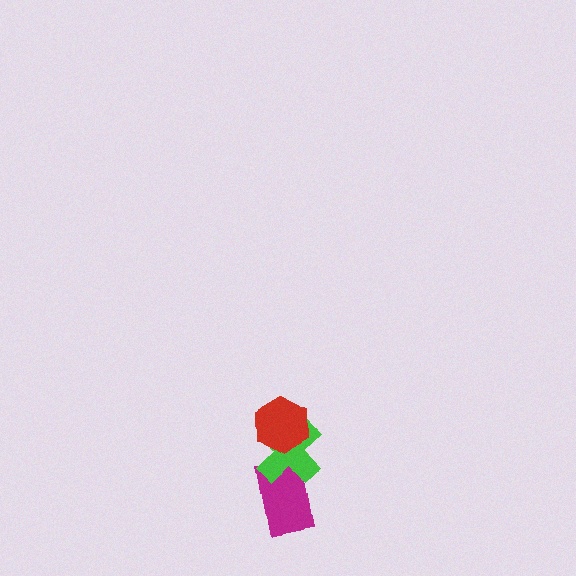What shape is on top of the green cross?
The red hexagon is on top of the green cross.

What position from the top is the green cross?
The green cross is 2nd from the top.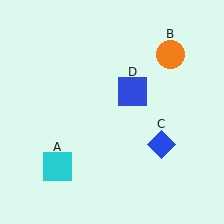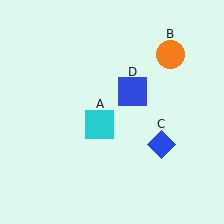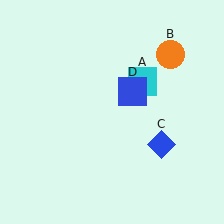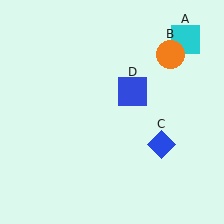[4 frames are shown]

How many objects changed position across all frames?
1 object changed position: cyan square (object A).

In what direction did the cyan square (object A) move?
The cyan square (object A) moved up and to the right.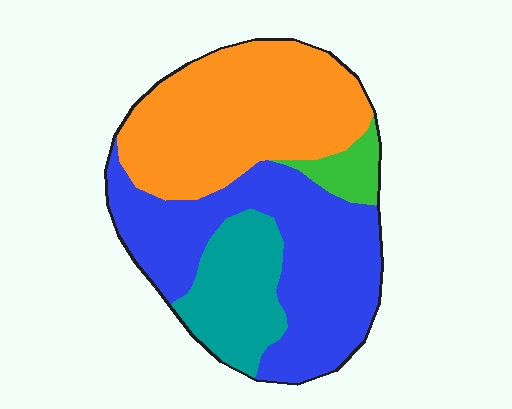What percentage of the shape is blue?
Blue takes up between a third and a half of the shape.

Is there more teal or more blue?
Blue.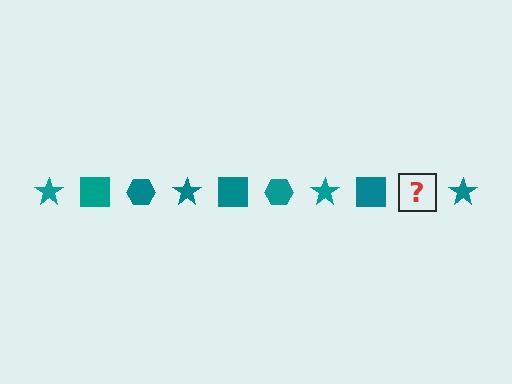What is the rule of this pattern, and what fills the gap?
The rule is that the pattern cycles through star, square, hexagon shapes in teal. The gap should be filled with a teal hexagon.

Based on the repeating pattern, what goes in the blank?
The blank should be a teal hexagon.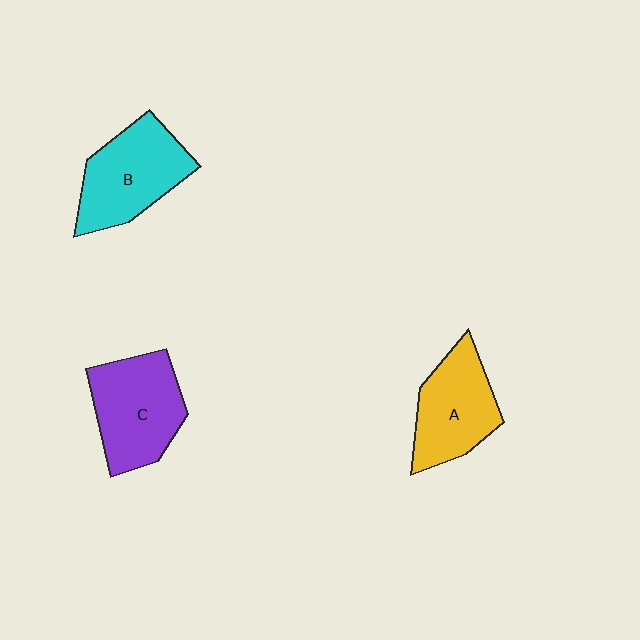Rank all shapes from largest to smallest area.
From largest to smallest: C (purple), B (cyan), A (yellow).